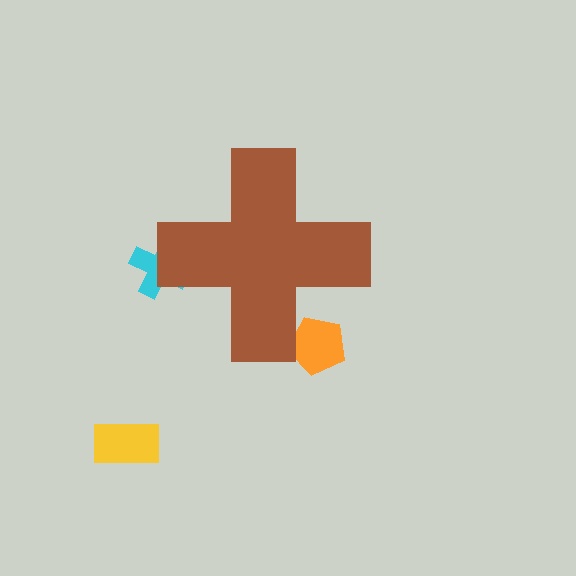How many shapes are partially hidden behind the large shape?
2 shapes are partially hidden.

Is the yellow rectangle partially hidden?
No, the yellow rectangle is fully visible.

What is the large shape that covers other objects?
A brown cross.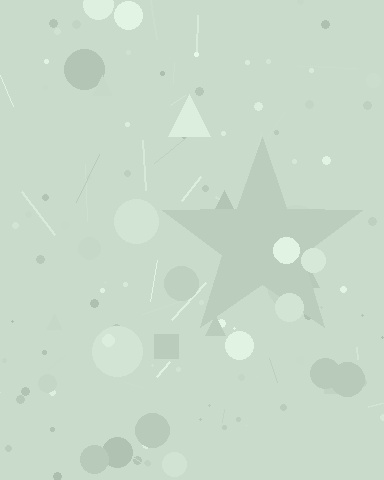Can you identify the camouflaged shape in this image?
The camouflaged shape is a star.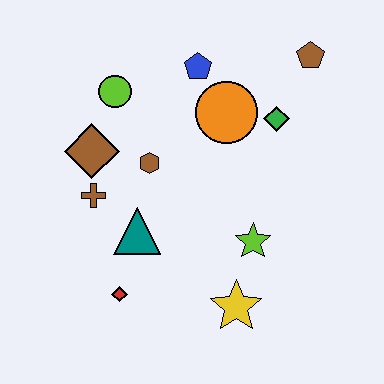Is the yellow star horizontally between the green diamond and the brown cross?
Yes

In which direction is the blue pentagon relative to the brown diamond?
The blue pentagon is to the right of the brown diamond.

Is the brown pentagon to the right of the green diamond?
Yes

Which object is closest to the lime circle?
The brown diamond is closest to the lime circle.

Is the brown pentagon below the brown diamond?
No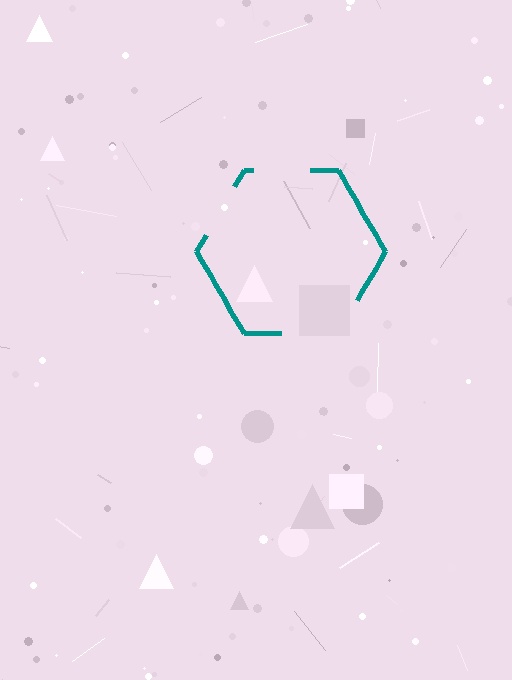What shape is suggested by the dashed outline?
The dashed outline suggests a hexagon.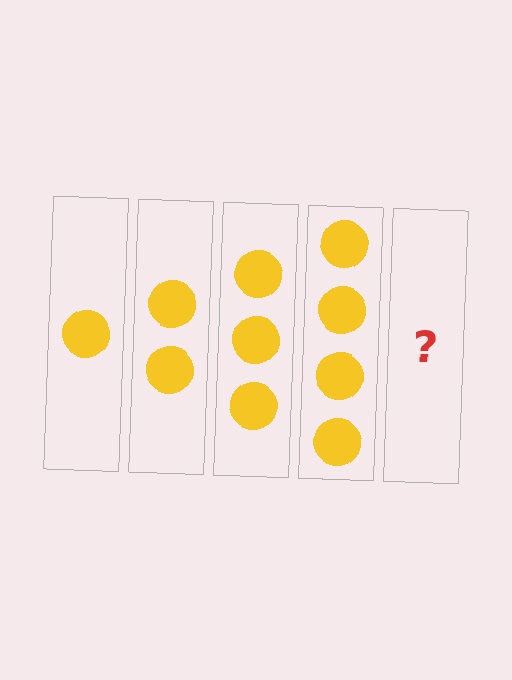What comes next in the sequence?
The next element should be 5 circles.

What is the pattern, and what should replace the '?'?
The pattern is that each step adds one more circle. The '?' should be 5 circles.